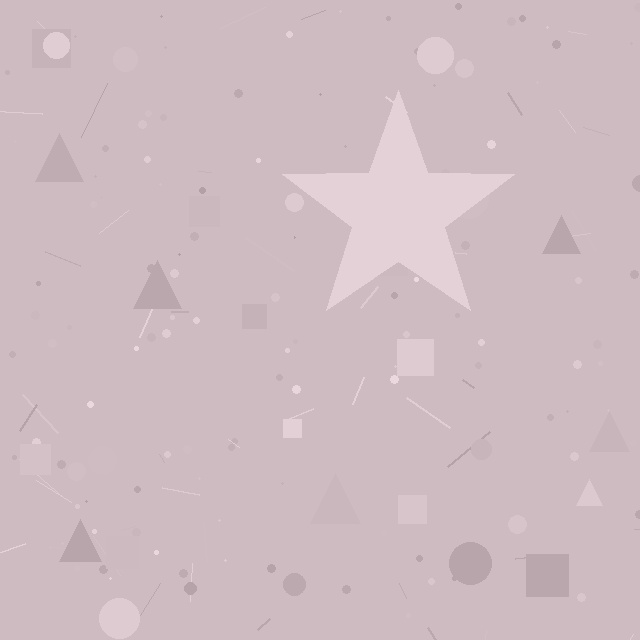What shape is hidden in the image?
A star is hidden in the image.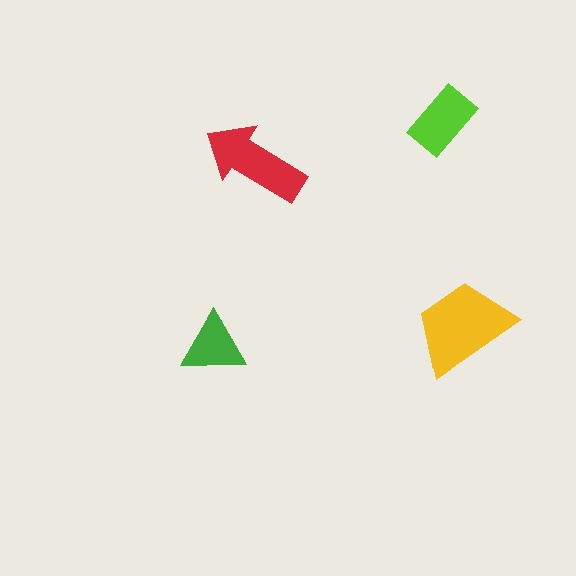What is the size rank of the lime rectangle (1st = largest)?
3rd.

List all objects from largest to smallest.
The yellow trapezoid, the red arrow, the lime rectangle, the green triangle.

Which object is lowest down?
The green triangle is bottommost.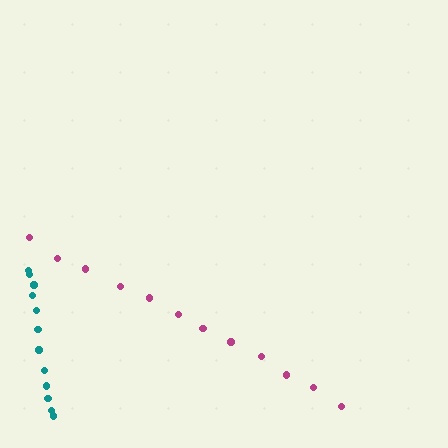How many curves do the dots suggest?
There are 2 distinct paths.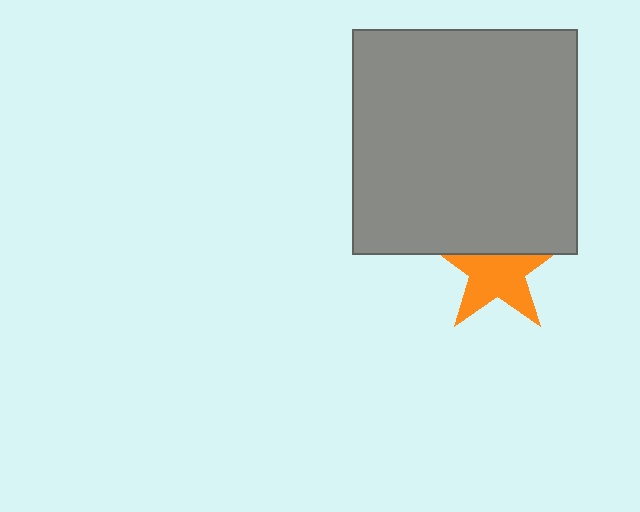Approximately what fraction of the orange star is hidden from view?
Roughly 35% of the orange star is hidden behind the gray square.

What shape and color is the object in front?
The object in front is a gray square.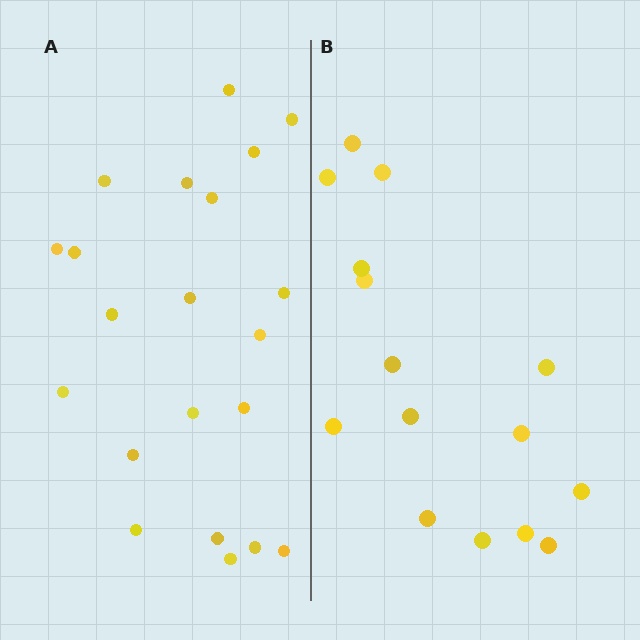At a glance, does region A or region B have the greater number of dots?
Region A (the left region) has more dots.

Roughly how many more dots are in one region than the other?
Region A has about 6 more dots than region B.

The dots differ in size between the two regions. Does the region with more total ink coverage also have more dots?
No. Region B has more total ink coverage because its dots are larger, but region A actually contains more individual dots. Total area can be misleading — the number of items is what matters here.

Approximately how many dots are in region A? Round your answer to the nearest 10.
About 20 dots. (The exact count is 21, which rounds to 20.)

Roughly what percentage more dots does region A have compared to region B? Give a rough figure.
About 40% more.